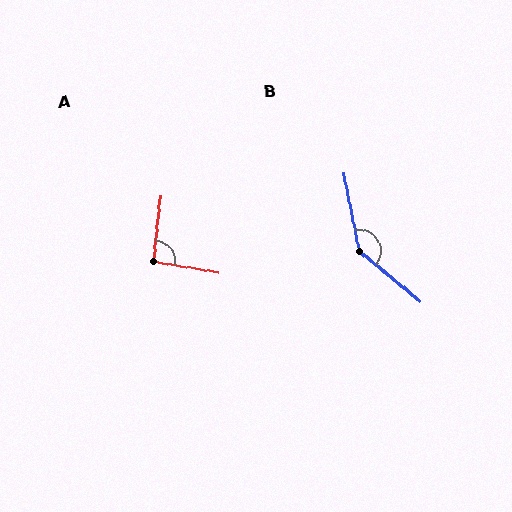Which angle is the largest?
B, at approximately 141 degrees.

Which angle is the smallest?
A, at approximately 93 degrees.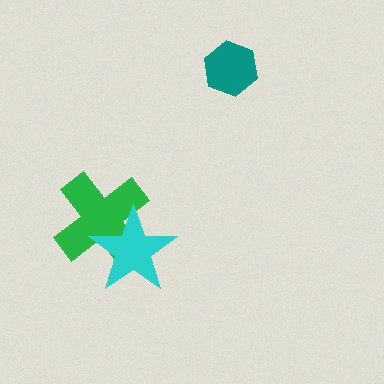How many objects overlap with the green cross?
1 object overlaps with the green cross.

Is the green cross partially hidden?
Yes, it is partially covered by another shape.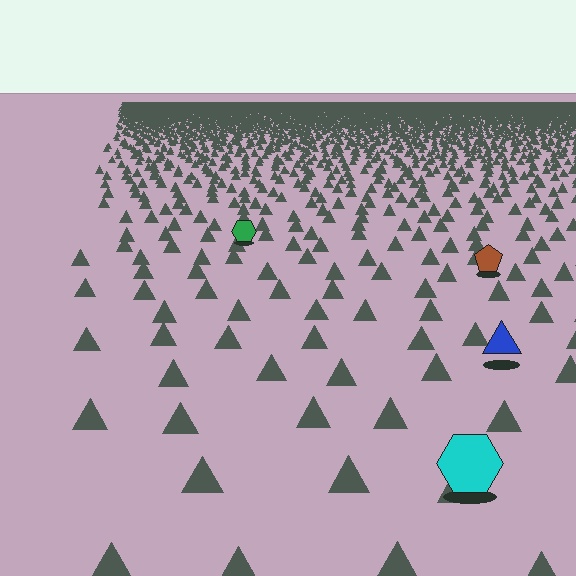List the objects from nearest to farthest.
From nearest to farthest: the cyan hexagon, the blue triangle, the brown pentagon, the green hexagon.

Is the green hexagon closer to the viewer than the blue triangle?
No. The blue triangle is closer — you can tell from the texture gradient: the ground texture is coarser near it.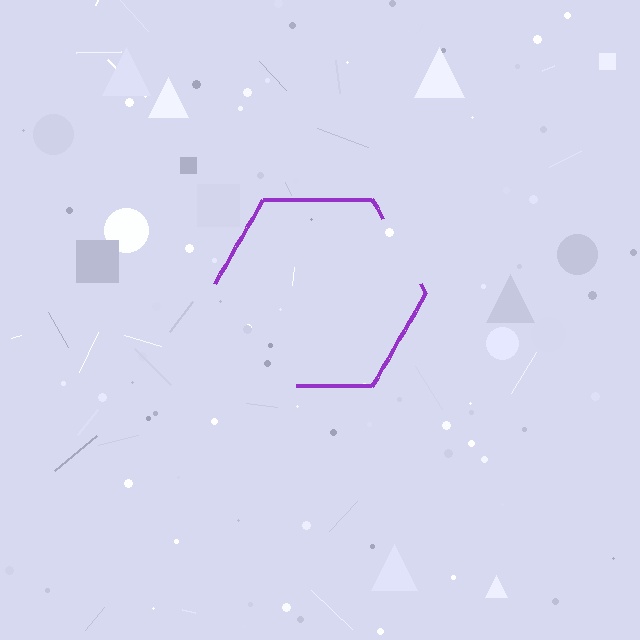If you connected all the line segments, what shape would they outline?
They would outline a hexagon.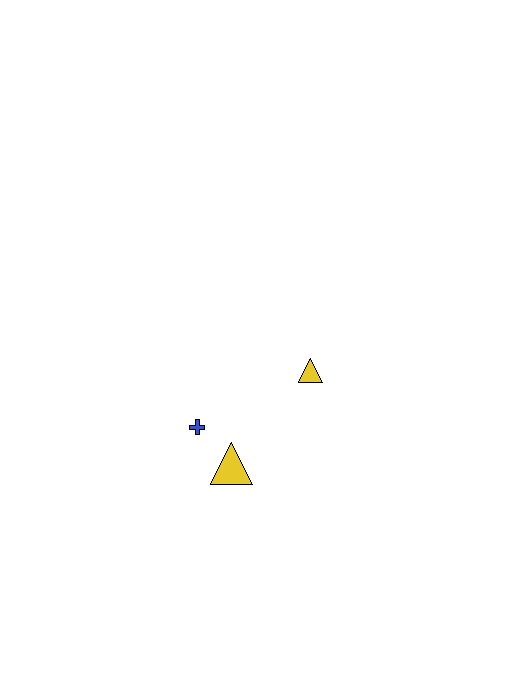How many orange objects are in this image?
There are no orange objects.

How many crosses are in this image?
There is 1 cross.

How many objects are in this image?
There are 3 objects.